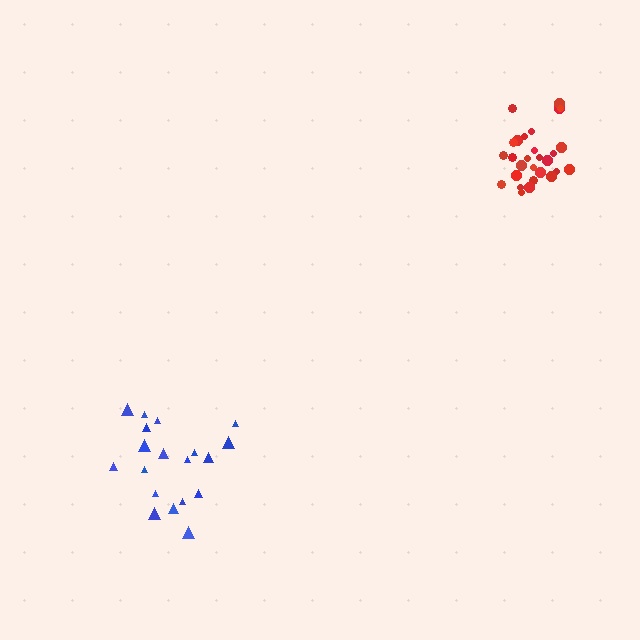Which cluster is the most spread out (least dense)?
Blue.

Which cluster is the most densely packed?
Red.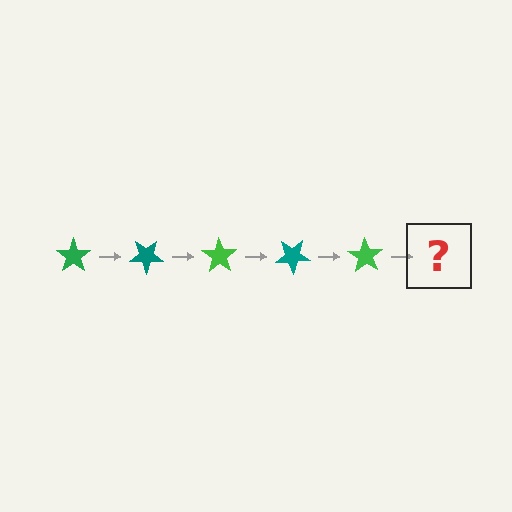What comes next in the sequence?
The next element should be a teal star, rotated 175 degrees from the start.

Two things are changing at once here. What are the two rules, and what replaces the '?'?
The two rules are that it rotates 35 degrees each step and the color cycles through green and teal. The '?' should be a teal star, rotated 175 degrees from the start.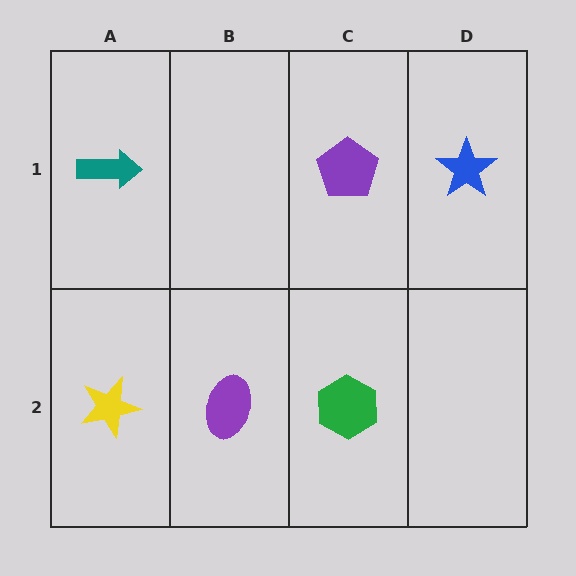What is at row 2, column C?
A green hexagon.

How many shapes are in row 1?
3 shapes.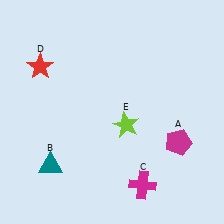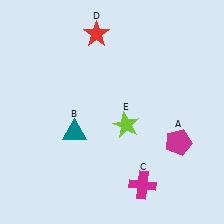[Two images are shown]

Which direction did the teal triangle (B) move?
The teal triangle (B) moved up.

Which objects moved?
The objects that moved are: the teal triangle (B), the red star (D).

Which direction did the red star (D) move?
The red star (D) moved right.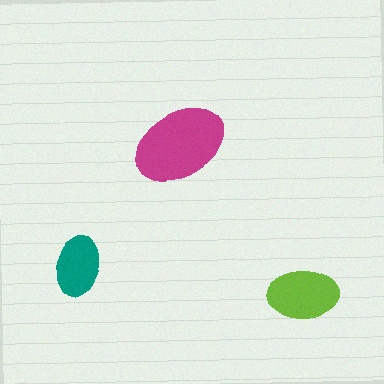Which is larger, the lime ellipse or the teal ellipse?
The lime one.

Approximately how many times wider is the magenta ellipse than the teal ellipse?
About 1.5 times wider.